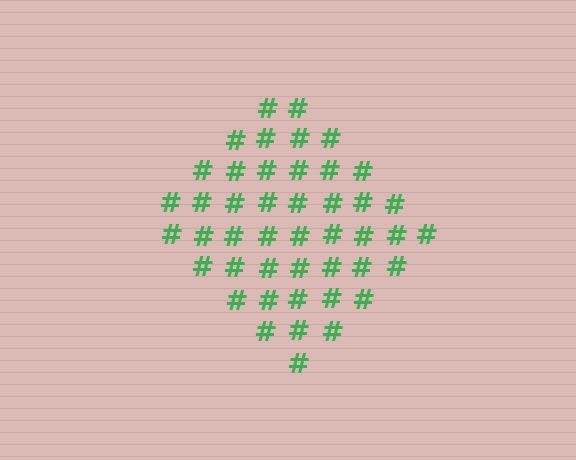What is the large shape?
The large shape is a diamond.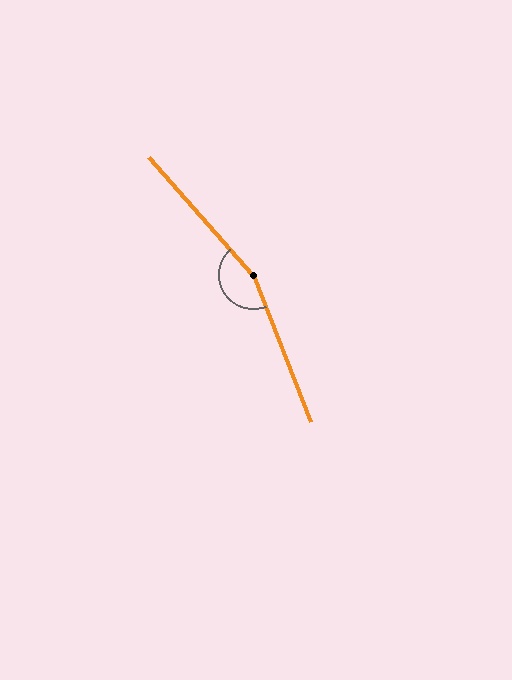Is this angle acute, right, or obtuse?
It is obtuse.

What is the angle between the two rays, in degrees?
Approximately 160 degrees.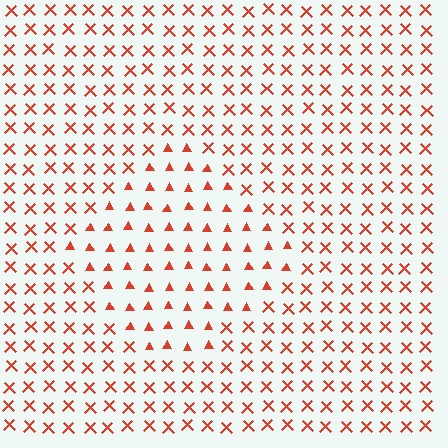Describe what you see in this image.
The image is filled with small red elements arranged in a uniform grid. A diamond-shaped region contains triangles, while the surrounding area contains X marks. The boundary is defined purely by the change in element shape.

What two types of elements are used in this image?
The image uses triangles inside the diamond region and X marks outside it.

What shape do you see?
I see a diamond.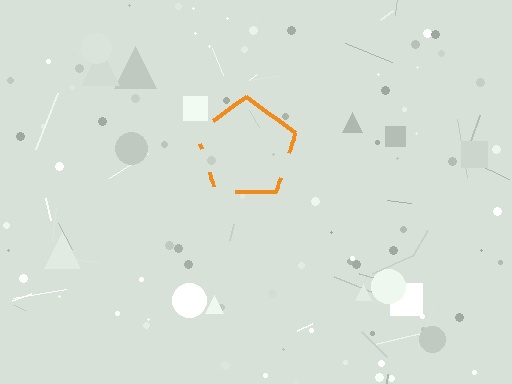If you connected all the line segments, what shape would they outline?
They would outline a pentagon.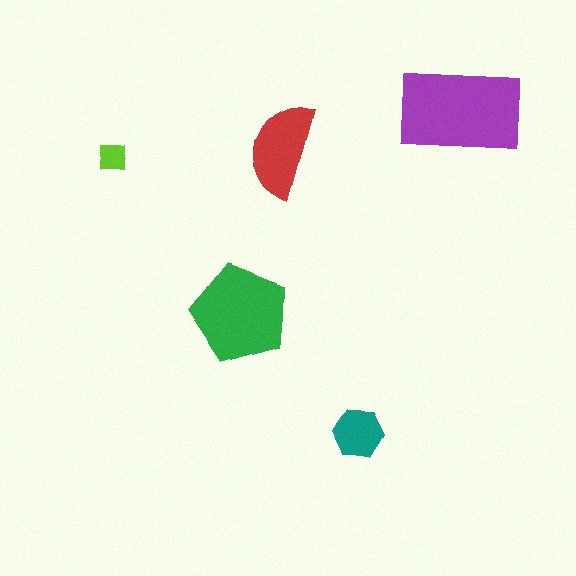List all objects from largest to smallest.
The purple rectangle, the green pentagon, the red semicircle, the teal hexagon, the lime square.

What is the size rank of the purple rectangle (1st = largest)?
1st.